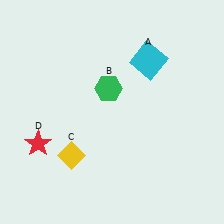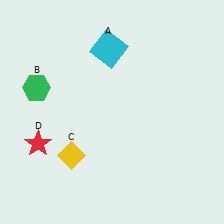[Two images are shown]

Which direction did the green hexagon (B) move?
The green hexagon (B) moved left.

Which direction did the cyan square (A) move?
The cyan square (A) moved left.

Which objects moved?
The objects that moved are: the cyan square (A), the green hexagon (B).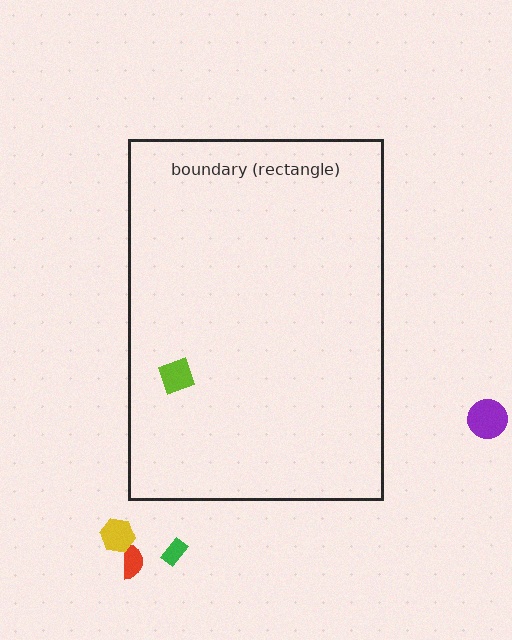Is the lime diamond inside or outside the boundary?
Inside.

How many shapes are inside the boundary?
1 inside, 4 outside.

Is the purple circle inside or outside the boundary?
Outside.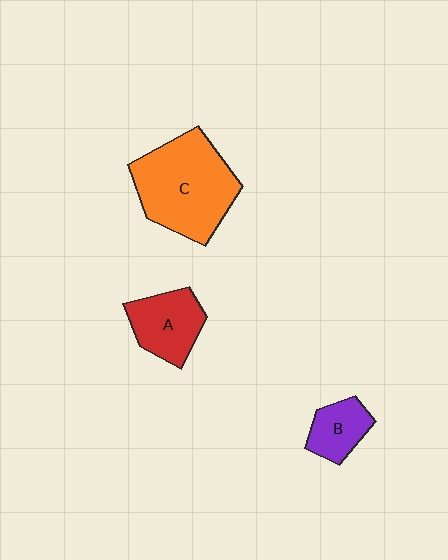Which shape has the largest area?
Shape C (orange).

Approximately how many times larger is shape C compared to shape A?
Approximately 1.9 times.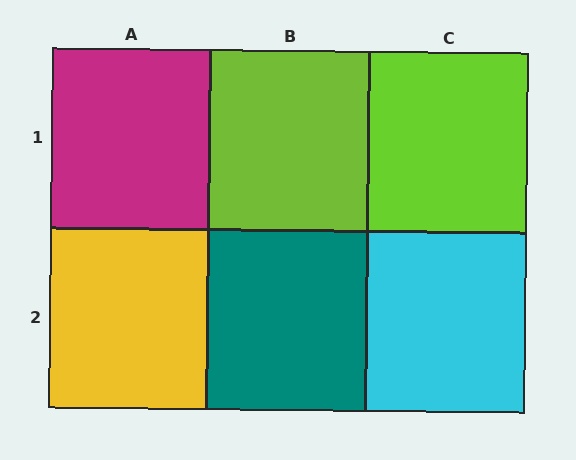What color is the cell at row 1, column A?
Magenta.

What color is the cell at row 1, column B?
Lime.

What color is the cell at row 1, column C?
Lime.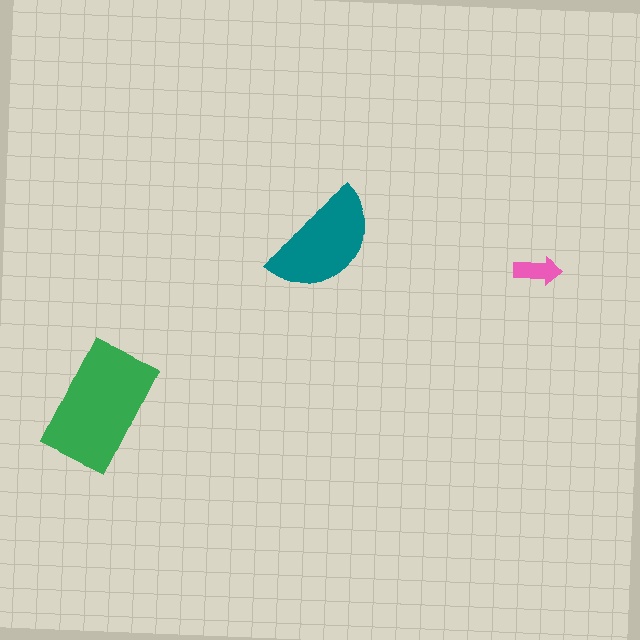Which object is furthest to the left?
The green rectangle is leftmost.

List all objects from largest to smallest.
The green rectangle, the teal semicircle, the pink arrow.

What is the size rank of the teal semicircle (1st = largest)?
2nd.